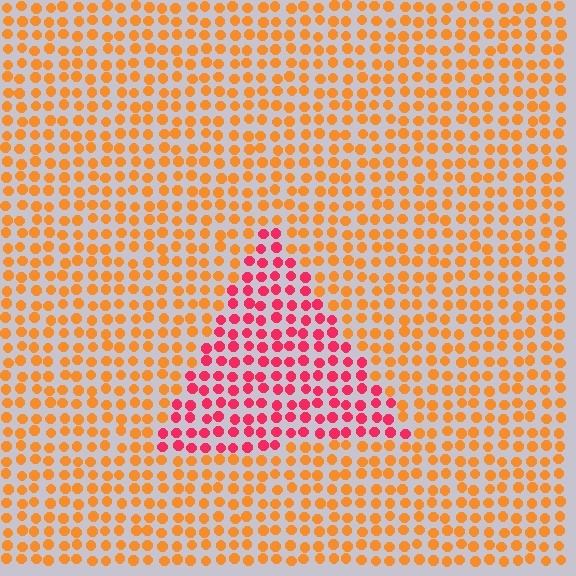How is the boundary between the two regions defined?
The boundary is defined purely by a slight shift in hue (about 46 degrees). Spacing, size, and orientation are identical on both sides.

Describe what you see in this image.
The image is filled with small orange elements in a uniform arrangement. A triangle-shaped region is visible where the elements are tinted to a slightly different hue, forming a subtle color boundary.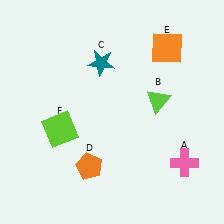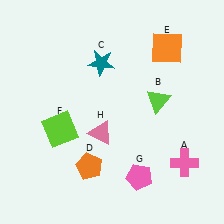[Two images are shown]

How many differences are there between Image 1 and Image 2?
There are 2 differences between the two images.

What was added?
A pink pentagon (G), a pink triangle (H) were added in Image 2.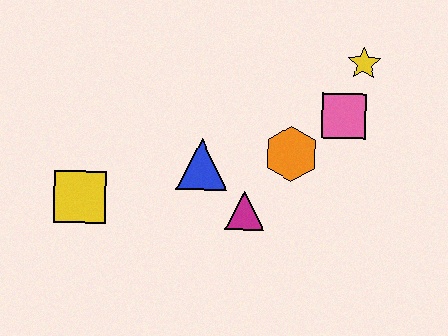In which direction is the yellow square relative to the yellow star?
The yellow square is to the left of the yellow star.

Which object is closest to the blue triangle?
The magenta triangle is closest to the blue triangle.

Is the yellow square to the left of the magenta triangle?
Yes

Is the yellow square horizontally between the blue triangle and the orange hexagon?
No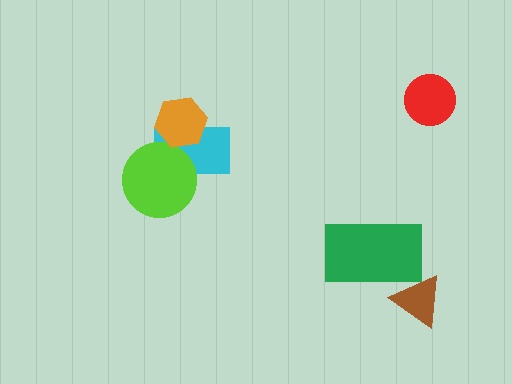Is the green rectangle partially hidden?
Yes, it is partially covered by another shape.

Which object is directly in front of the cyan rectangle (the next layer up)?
The lime circle is directly in front of the cyan rectangle.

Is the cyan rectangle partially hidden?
Yes, it is partially covered by another shape.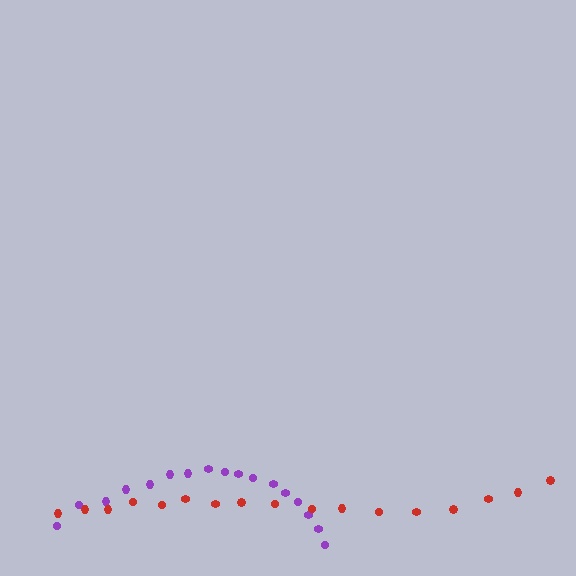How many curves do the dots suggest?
There are 2 distinct paths.